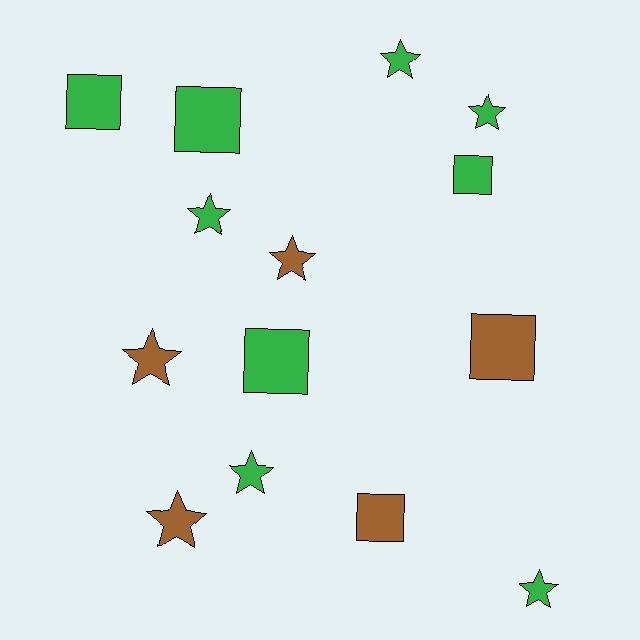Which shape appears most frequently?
Star, with 8 objects.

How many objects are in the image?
There are 14 objects.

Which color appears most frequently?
Green, with 9 objects.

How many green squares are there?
There are 4 green squares.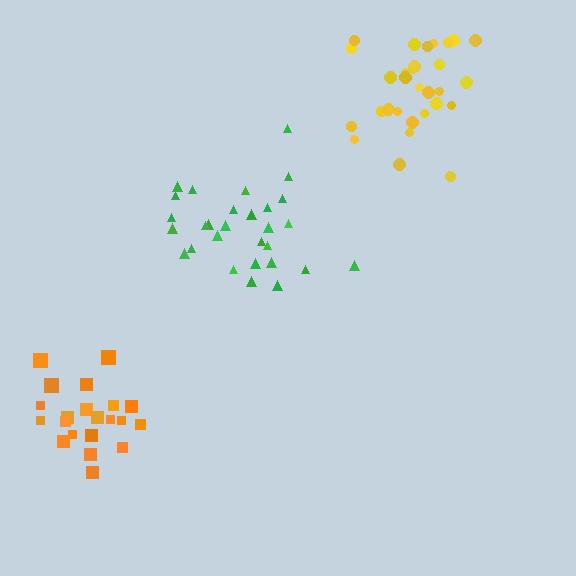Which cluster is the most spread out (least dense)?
Green.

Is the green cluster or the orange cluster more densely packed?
Orange.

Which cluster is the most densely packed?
Orange.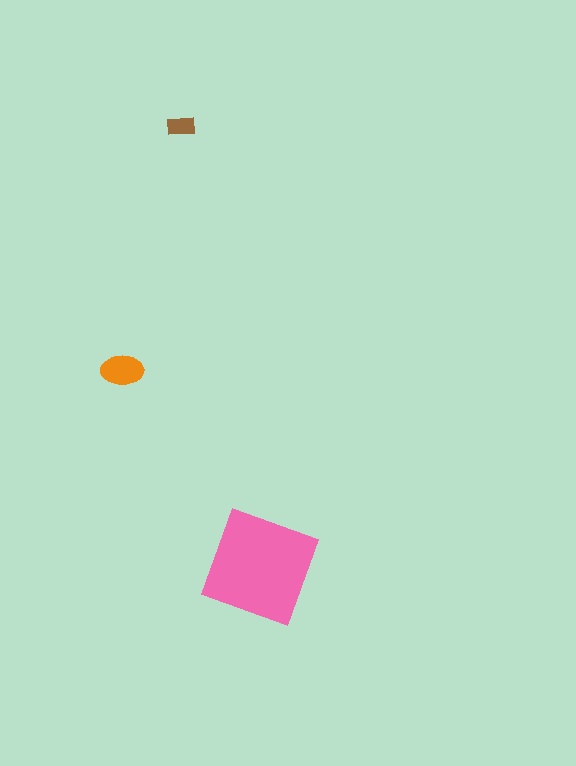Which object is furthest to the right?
The pink square is rightmost.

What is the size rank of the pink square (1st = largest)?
1st.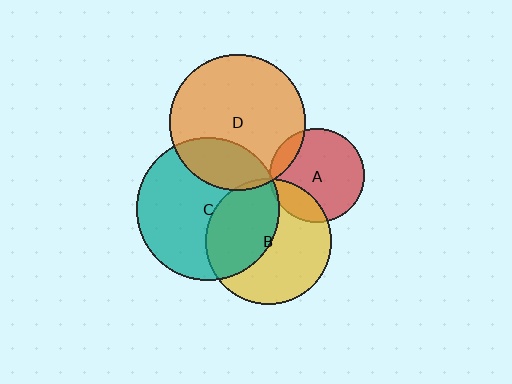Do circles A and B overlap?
Yes.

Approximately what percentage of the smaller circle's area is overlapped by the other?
Approximately 20%.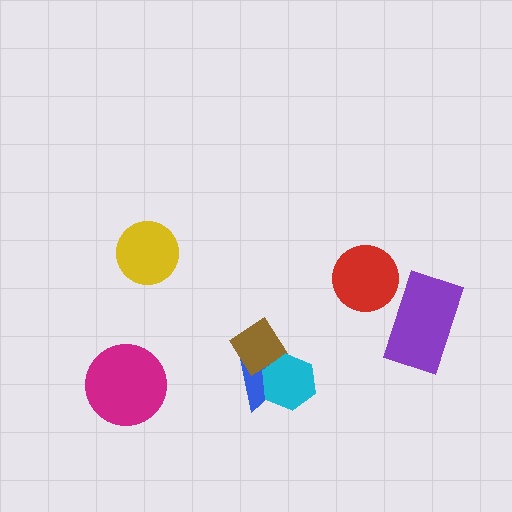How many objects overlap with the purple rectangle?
0 objects overlap with the purple rectangle.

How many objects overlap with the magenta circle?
0 objects overlap with the magenta circle.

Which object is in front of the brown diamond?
The cyan hexagon is in front of the brown diamond.